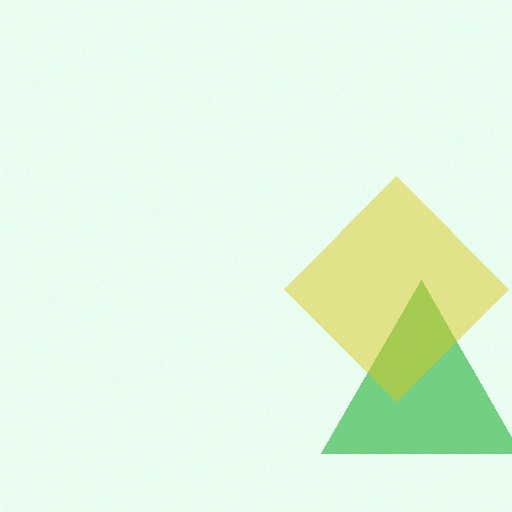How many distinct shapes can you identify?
There are 2 distinct shapes: a green triangle, a yellow diamond.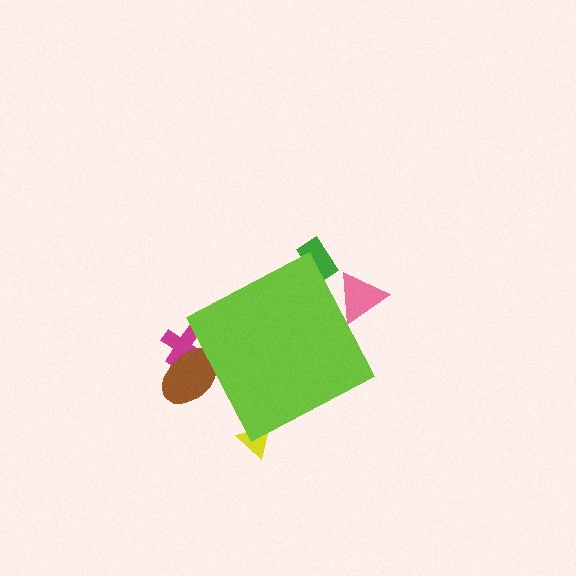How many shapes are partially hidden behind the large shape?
5 shapes are partially hidden.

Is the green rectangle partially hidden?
Yes, the green rectangle is partially hidden behind the lime diamond.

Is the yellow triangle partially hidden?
Yes, the yellow triangle is partially hidden behind the lime diamond.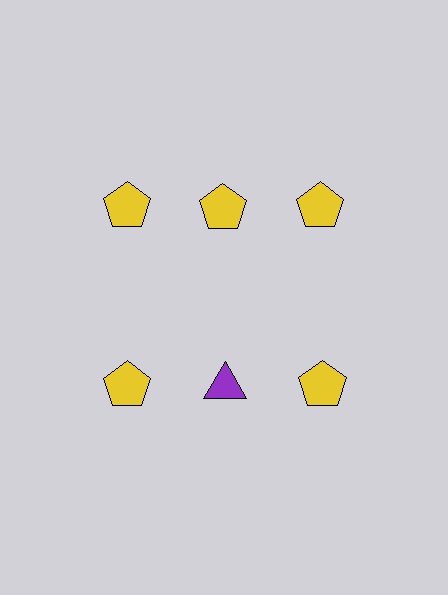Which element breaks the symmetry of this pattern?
The purple triangle in the second row, second from left column breaks the symmetry. All other shapes are yellow pentagons.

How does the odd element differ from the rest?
It differs in both color (purple instead of yellow) and shape (triangle instead of pentagon).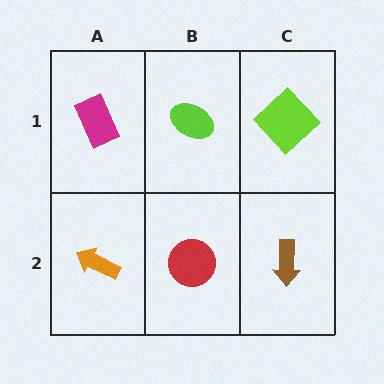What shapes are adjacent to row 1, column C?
A brown arrow (row 2, column C), a lime ellipse (row 1, column B).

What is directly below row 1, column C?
A brown arrow.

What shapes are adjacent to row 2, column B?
A lime ellipse (row 1, column B), an orange arrow (row 2, column A), a brown arrow (row 2, column C).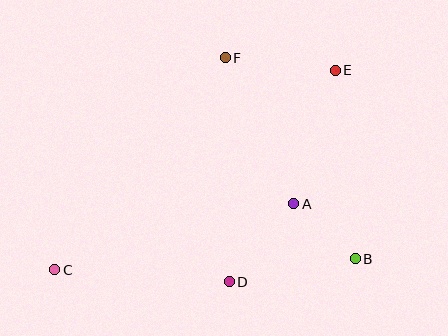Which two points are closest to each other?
Points A and B are closest to each other.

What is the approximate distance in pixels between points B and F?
The distance between B and F is approximately 239 pixels.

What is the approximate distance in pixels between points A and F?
The distance between A and F is approximately 161 pixels.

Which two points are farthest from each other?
Points C and E are farthest from each other.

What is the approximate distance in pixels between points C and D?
The distance between C and D is approximately 175 pixels.